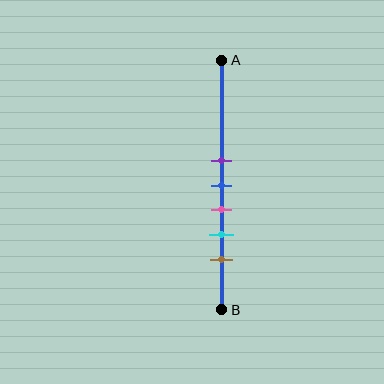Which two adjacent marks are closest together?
The purple and blue marks are the closest adjacent pair.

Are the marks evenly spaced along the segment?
Yes, the marks are approximately evenly spaced.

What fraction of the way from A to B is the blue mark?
The blue mark is approximately 50% (0.5) of the way from A to B.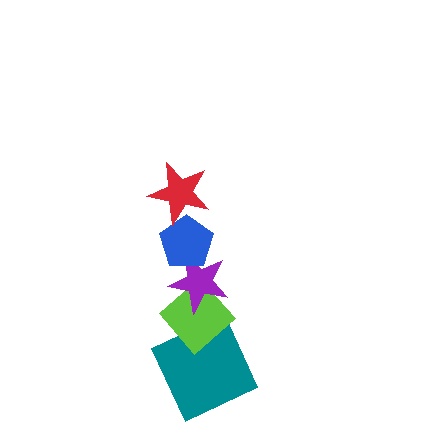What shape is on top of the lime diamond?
The purple star is on top of the lime diamond.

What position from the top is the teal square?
The teal square is 5th from the top.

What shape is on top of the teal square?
The lime diamond is on top of the teal square.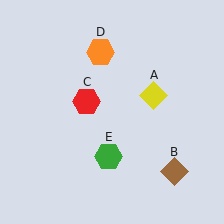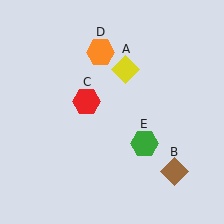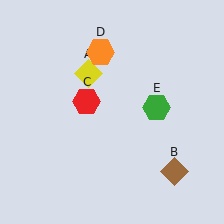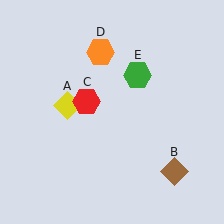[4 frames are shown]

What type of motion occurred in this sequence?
The yellow diamond (object A), green hexagon (object E) rotated counterclockwise around the center of the scene.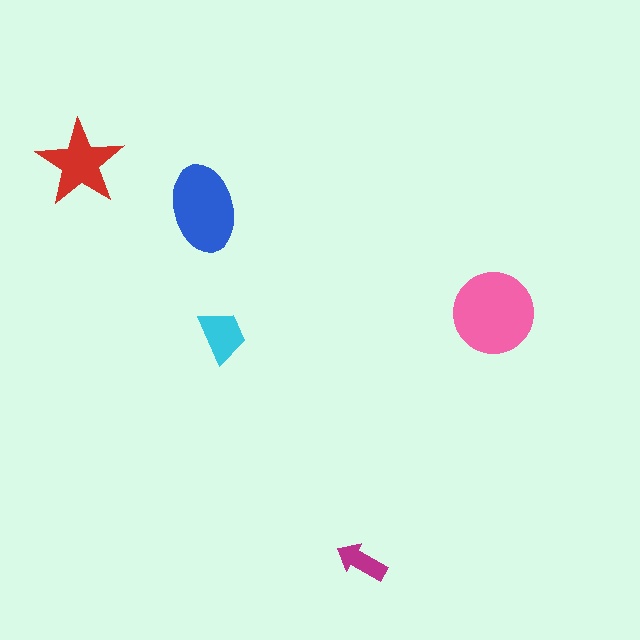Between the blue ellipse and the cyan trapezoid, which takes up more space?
The blue ellipse.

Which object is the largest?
The pink circle.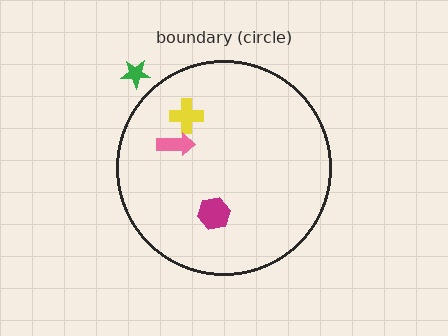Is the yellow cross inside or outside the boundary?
Inside.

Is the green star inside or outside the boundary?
Outside.